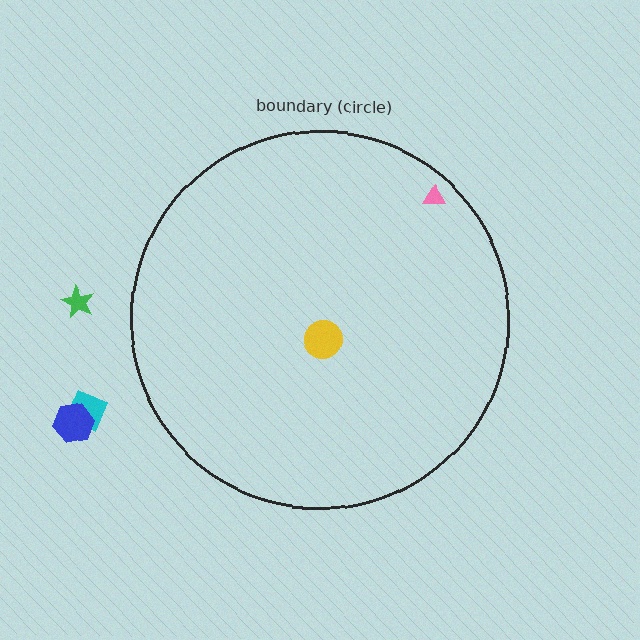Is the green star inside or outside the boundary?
Outside.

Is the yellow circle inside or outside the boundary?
Inside.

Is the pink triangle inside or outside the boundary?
Inside.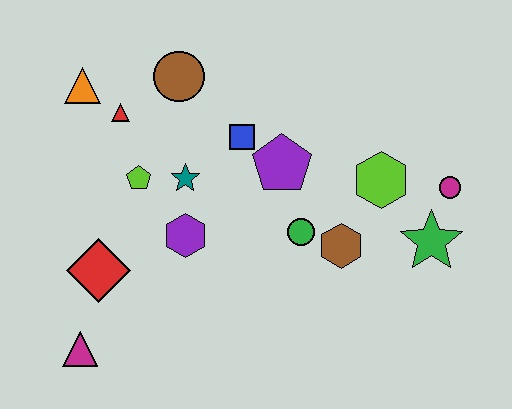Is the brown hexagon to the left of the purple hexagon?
No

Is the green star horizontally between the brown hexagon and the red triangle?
No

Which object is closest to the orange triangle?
The red triangle is closest to the orange triangle.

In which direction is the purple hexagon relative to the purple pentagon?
The purple hexagon is to the left of the purple pentagon.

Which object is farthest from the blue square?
The magenta triangle is farthest from the blue square.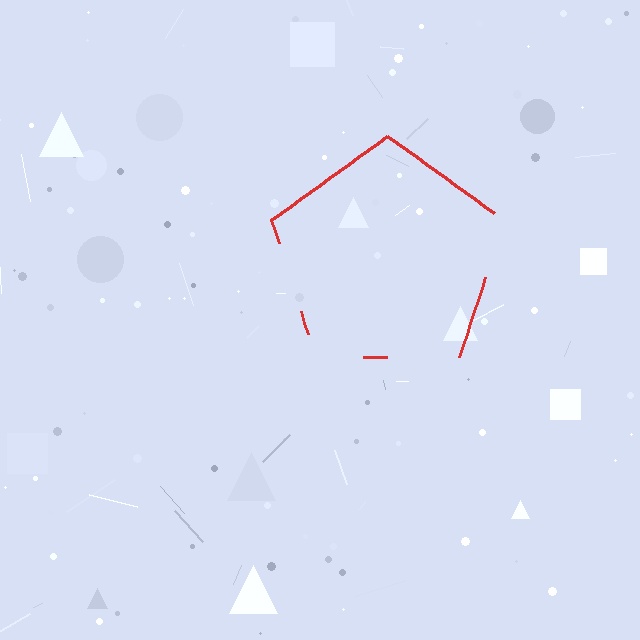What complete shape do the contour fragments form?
The contour fragments form a pentagon.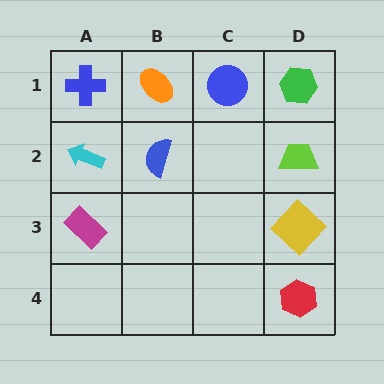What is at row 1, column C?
A blue circle.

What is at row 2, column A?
A cyan arrow.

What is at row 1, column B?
An orange ellipse.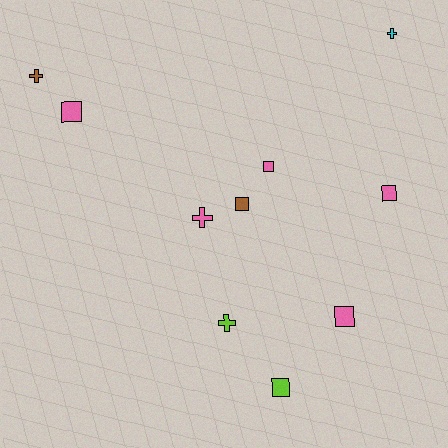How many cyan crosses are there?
There is 1 cyan cross.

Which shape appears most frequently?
Square, with 6 objects.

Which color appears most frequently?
Pink, with 5 objects.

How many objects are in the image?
There are 10 objects.